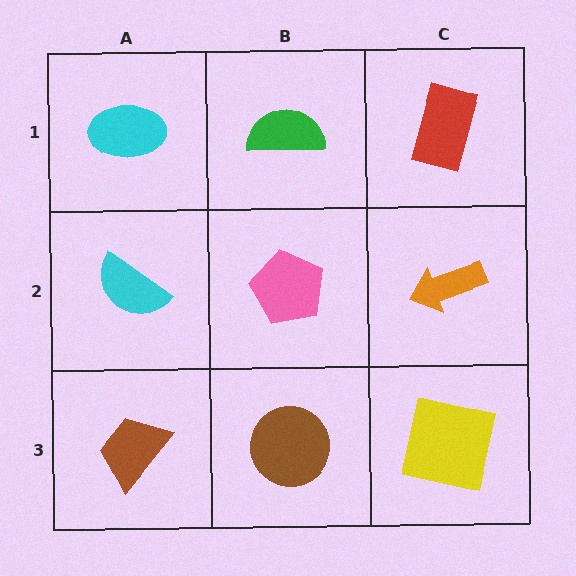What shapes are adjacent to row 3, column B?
A pink pentagon (row 2, column B), a brown trapezoid (row 3, column A), a yellow square (row 3, column C).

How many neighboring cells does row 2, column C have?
3.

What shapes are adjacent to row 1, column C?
An orange arrow (row 2, column C), a green semicircle (row 1, column B).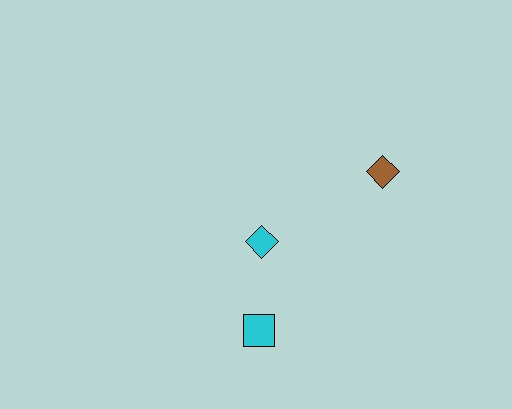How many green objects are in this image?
There are no green objects.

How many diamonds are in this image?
There are 2 diamonds.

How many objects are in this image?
There are 3 objects.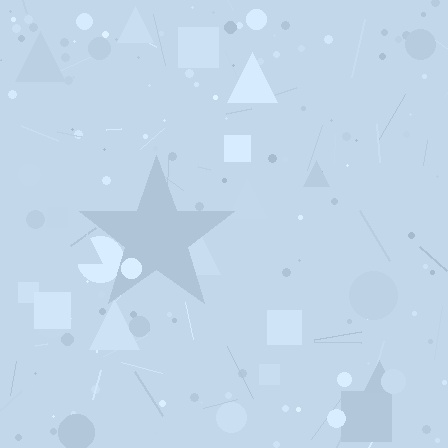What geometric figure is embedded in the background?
A star is embedded in the background.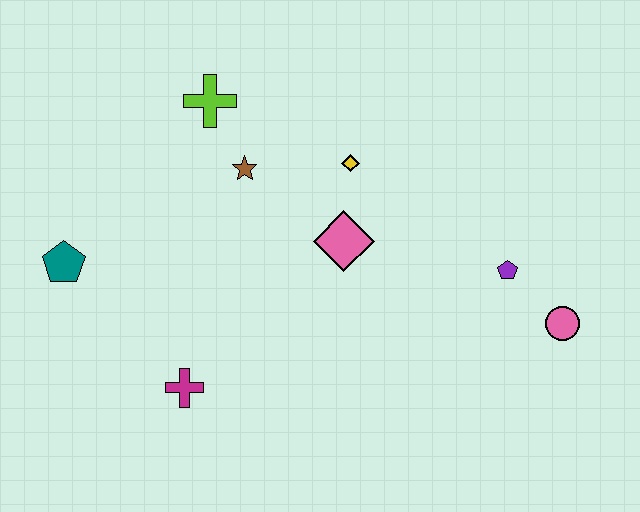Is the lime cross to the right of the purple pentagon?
No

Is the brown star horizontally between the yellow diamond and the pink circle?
No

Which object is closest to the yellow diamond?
The pink diamond is closest to the yellow diamond.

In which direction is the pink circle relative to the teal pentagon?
The pink circle is to the right of the teal pentagon.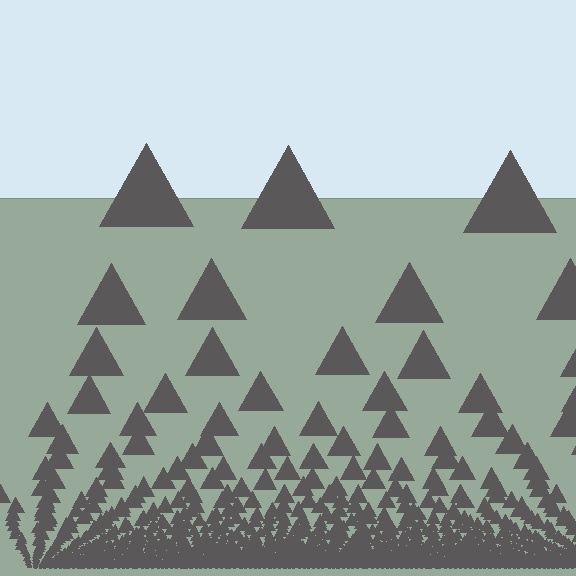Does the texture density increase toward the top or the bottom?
Density increases toward the bottom.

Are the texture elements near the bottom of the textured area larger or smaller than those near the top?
Smaller. The gradient is inverted — elements near the bottom are smaller and denser.